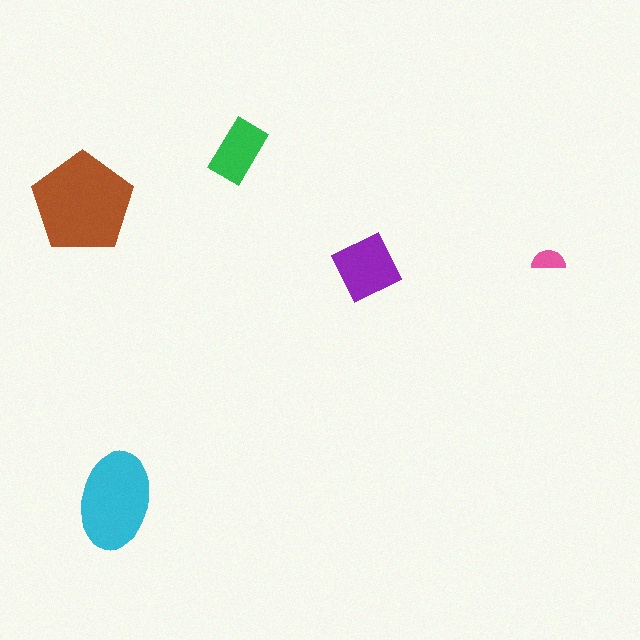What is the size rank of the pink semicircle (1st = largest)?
5th.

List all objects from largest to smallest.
The brown pentagon, the cyan ellipse, the purple square, the green rectangle, the pink semicircle.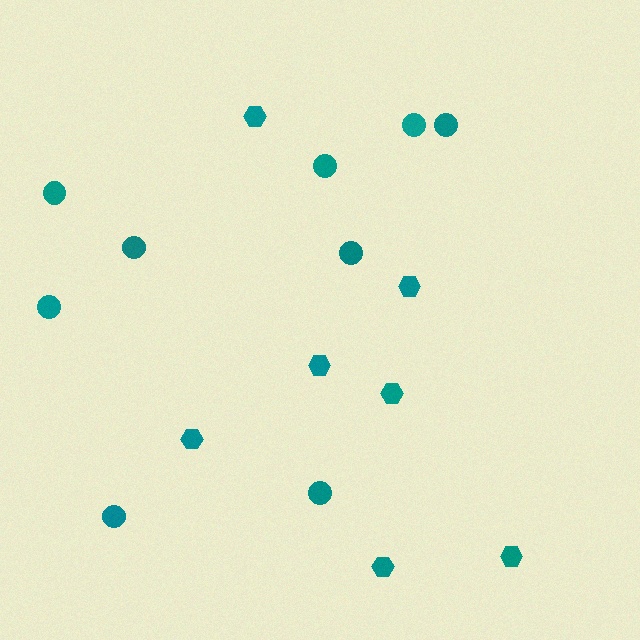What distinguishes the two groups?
There are 2 groups: one group of hexagons (7) and one group of circles (9).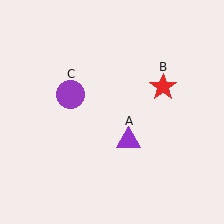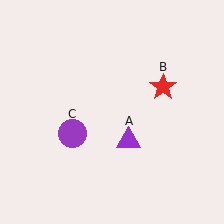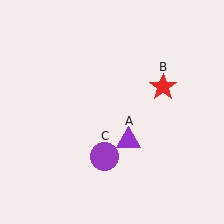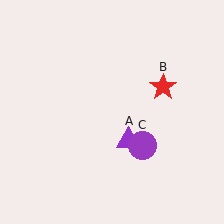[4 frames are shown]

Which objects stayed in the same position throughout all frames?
Purple triangle (object A) and red star (object B) remained stationary.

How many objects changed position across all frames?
1 object changed position: purple circle (object C).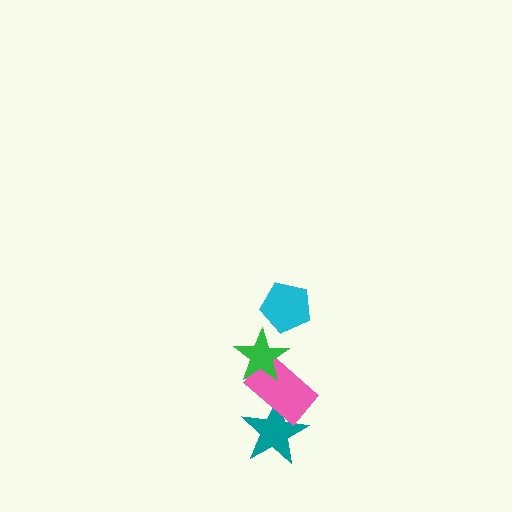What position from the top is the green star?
The green star is 2nd from the top.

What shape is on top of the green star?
The cyan pentagon is on top of the green star.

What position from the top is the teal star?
The teal star is 4th from the top.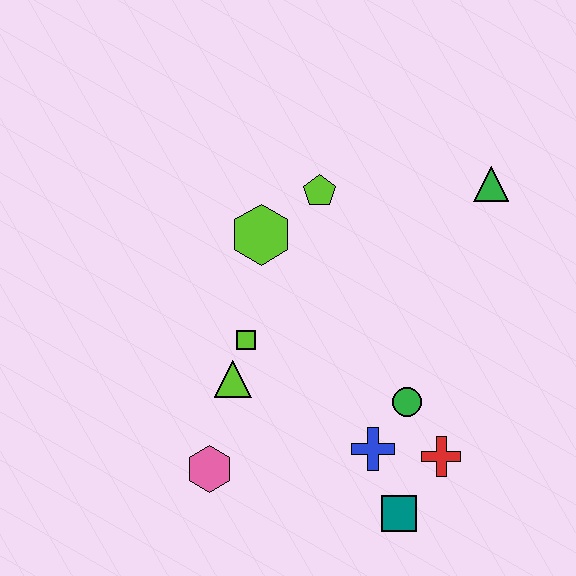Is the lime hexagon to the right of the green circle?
No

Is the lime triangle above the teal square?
Yes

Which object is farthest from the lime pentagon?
The teal square is farthest from the lime pentagon.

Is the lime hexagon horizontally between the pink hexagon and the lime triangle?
No